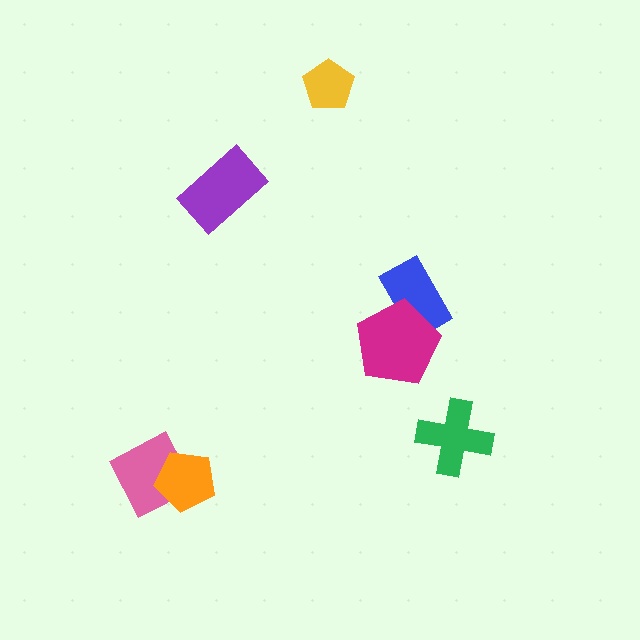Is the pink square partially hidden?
Yes, it is partially covered by another shape.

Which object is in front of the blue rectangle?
The magenta pentagon is in front of the blue rectangle.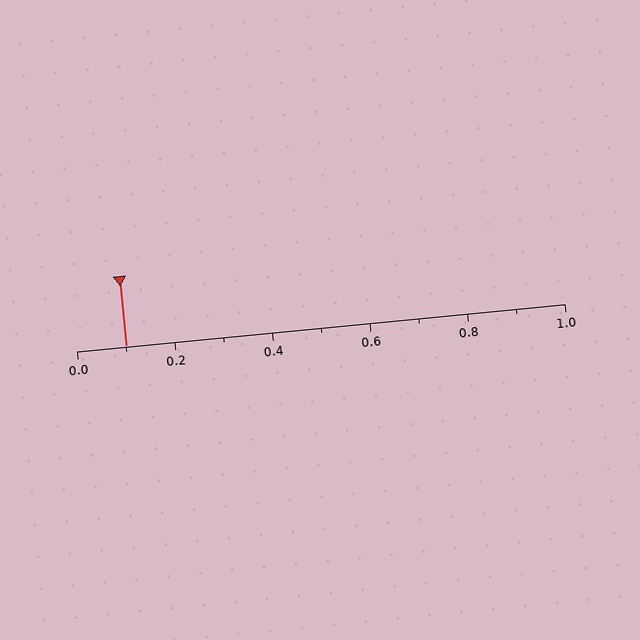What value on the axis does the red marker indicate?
The marker indicates approximately 0.1.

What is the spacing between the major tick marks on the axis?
The major ticks are spaced 0.2 apart.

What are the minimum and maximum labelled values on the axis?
The axis runs from 0.0 to 1.0.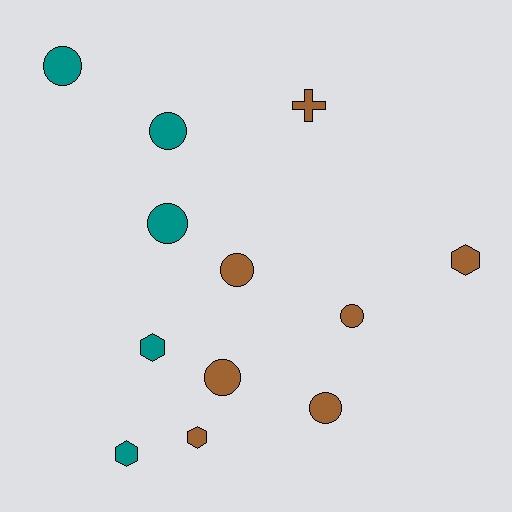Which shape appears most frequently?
Circle, with 7 objects.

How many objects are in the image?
There are 12 objects.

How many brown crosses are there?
There is 1 brown cross.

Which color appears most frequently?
Brown, with 7 objects.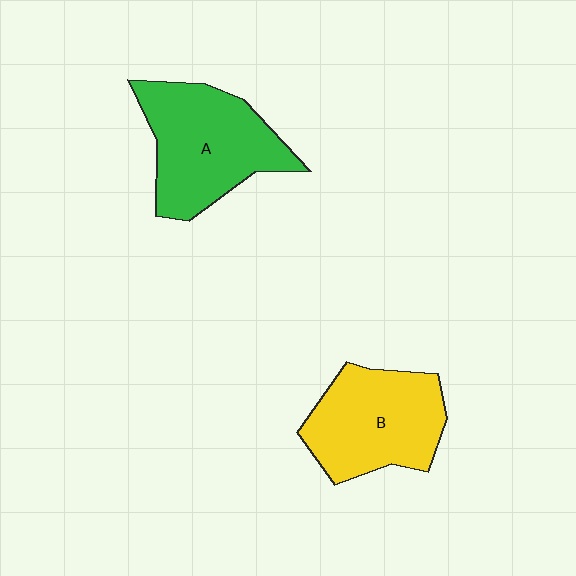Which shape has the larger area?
Shape A (green).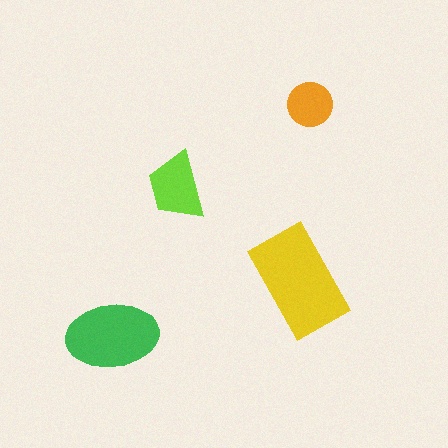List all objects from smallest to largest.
The orange circle, the lime trapezoid, the green ellipse, the yellow rectangle.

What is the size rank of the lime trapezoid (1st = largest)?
3rd.